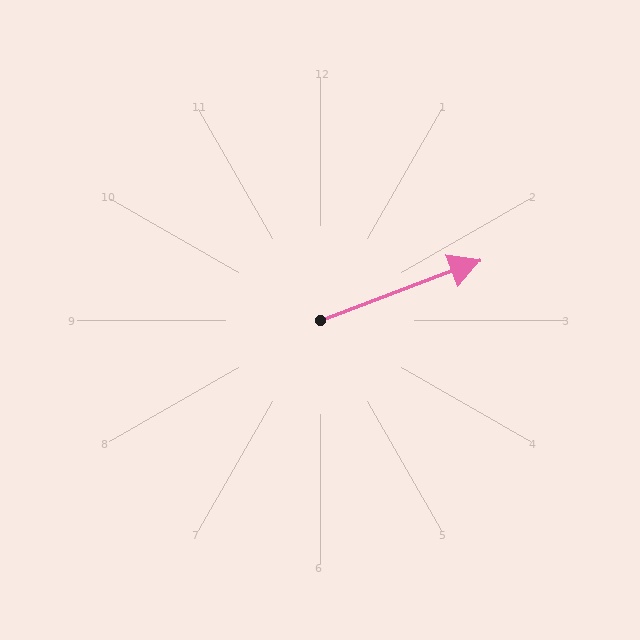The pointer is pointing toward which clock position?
Roughly 2 o'clock.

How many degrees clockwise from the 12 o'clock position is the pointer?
Approximately 69 degrees.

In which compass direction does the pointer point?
East.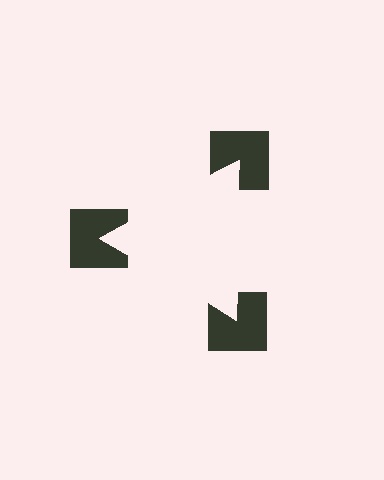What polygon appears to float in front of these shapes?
An illusory triangle — its edges are inferred from the aligned wedge cuts in the notched squares, not physically drawn.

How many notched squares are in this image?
There are 3 — one at each vertex of the illusory triangle.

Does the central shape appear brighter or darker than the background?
It typically appears slightly brighter than the background, even though no actual brightness change is drawn.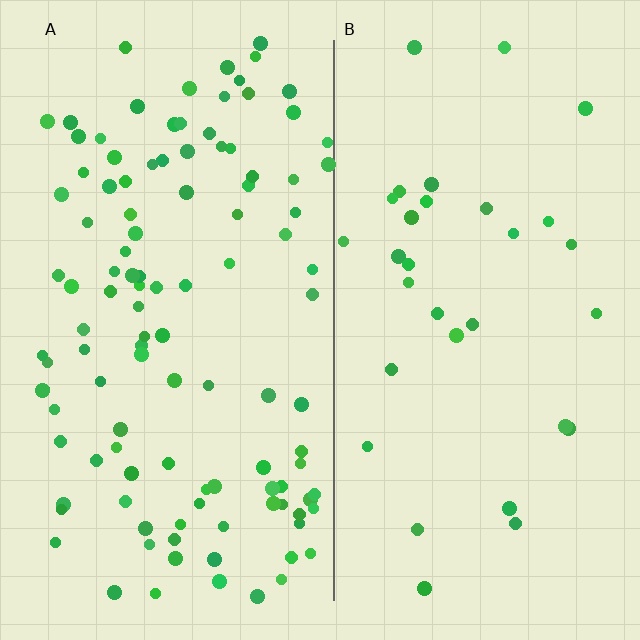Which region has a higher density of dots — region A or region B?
A (the left).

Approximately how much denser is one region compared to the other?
Approximately 3.5× — region A over region B.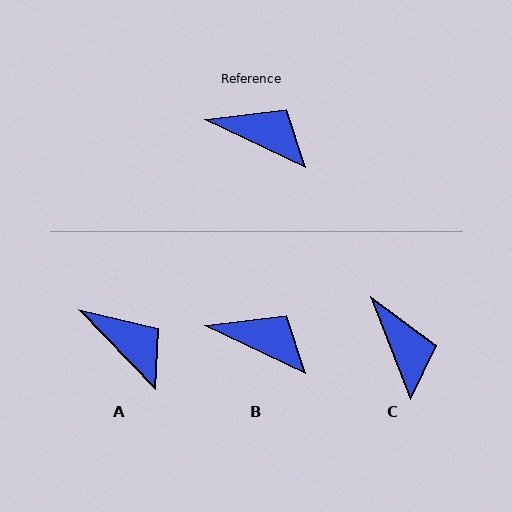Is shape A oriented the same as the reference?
No, it is off by about 21 degrees.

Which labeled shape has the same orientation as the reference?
B.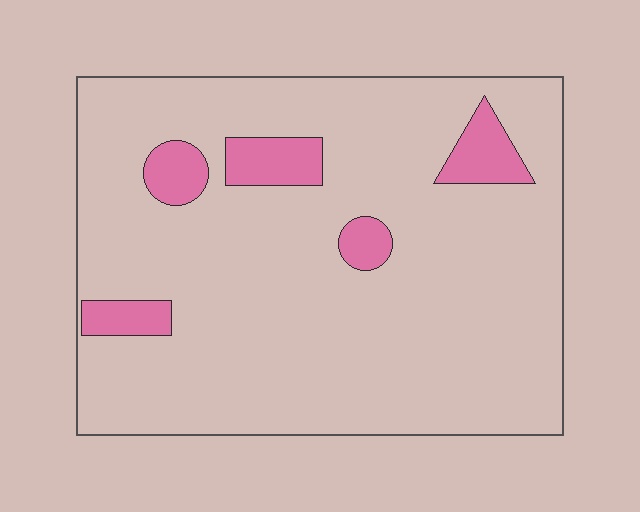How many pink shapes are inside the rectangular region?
5.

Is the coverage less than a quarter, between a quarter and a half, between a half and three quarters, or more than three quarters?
Less than a quarter.